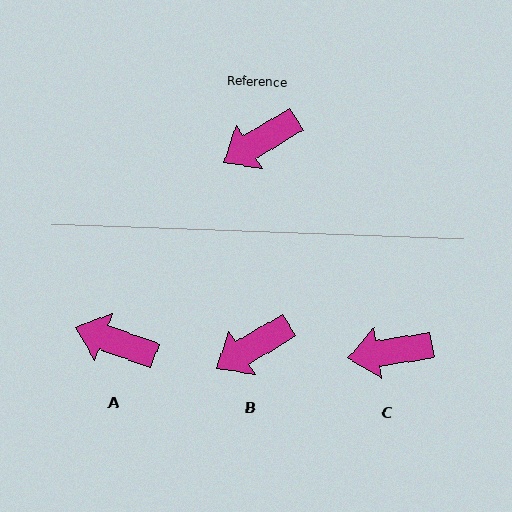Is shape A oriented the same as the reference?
No, it is off by about 51 degrees.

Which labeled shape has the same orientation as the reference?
B.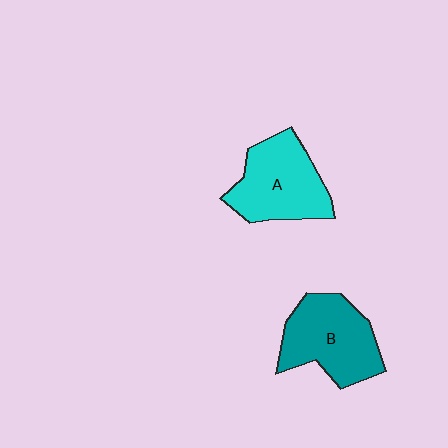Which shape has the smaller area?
Shape A (cyan).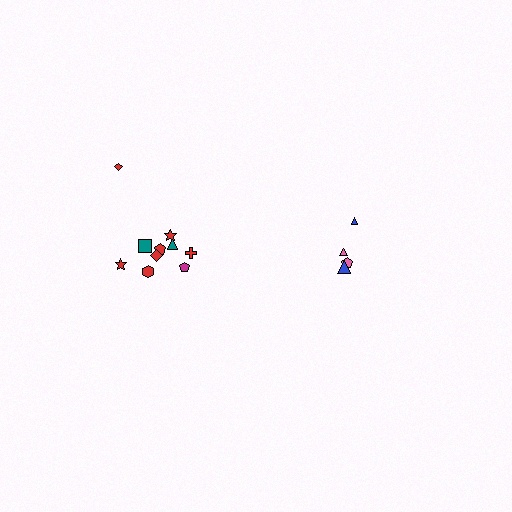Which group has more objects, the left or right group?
The left group.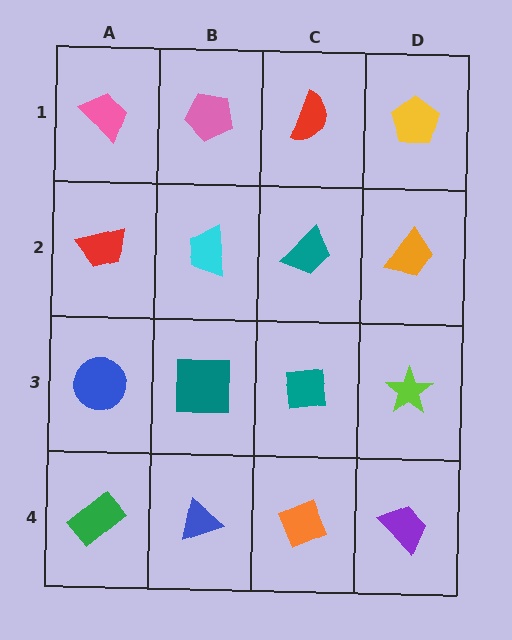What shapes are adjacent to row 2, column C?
A red semicircle (row 1, column C), a teal square (row 3, column C), a cyan trapezoid (row 2, column B), an orange trapezoid (row 2, column D).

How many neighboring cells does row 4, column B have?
3.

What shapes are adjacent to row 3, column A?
A red trapezoid (row 2, column A), a green rectangle (row 4, column A), a teal square (row 3, column B).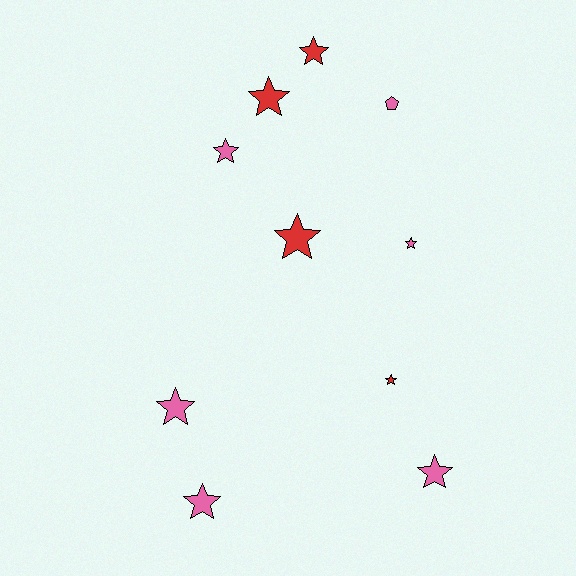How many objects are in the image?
There are 10 objects.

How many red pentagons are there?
There are no red pentagons.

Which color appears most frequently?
Pink, with 6 objects.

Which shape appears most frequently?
Star, with 9 objects.